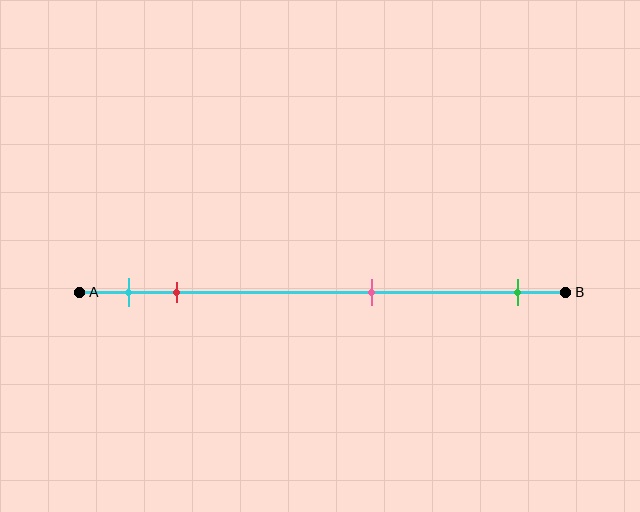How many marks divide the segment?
There are 4 marks dividing the segment.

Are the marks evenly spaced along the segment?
No, the marks are not evenly spaced.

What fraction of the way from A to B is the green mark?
The green mark is approximately 90% (0.9) of the way from A to B.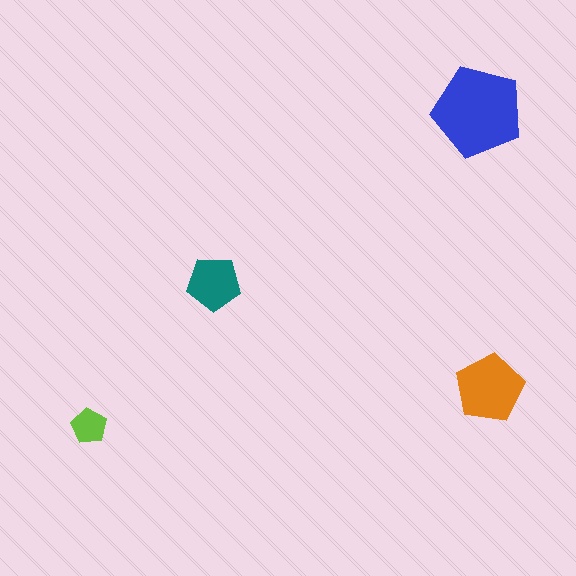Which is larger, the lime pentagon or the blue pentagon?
The blue one.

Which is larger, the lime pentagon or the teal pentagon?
The teal one.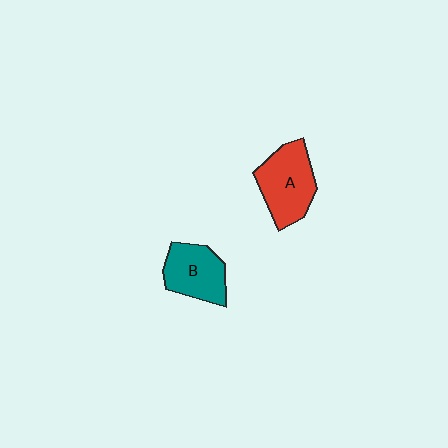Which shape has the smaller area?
Shape B (teal).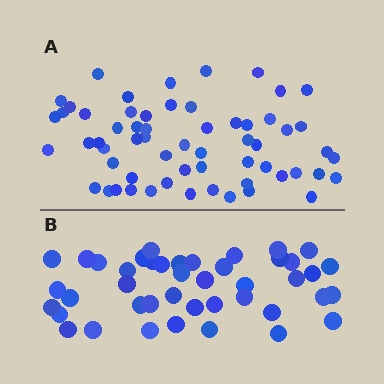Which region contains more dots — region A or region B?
Region A (the top region) has more dots.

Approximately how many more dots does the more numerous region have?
Region A has approximately 15 more dots than region B.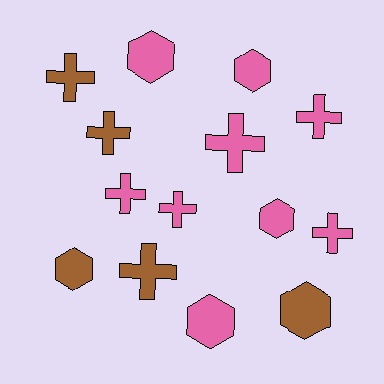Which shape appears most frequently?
Cross, with 8 objects.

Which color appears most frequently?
Pink, with 9 objects.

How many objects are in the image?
There are 14 objects.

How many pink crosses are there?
There are 5 pink crosses.